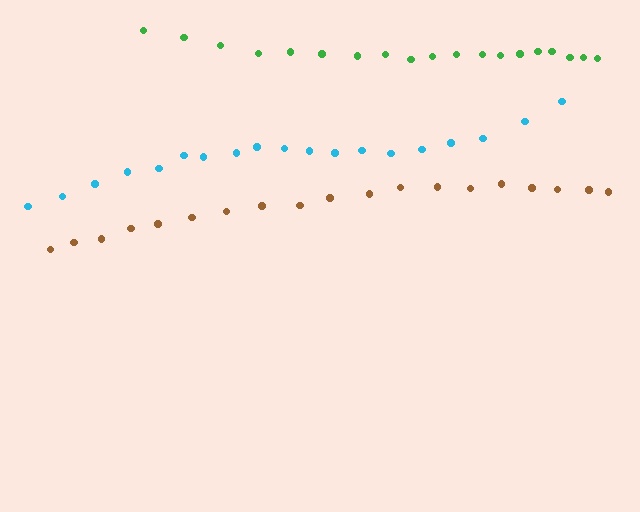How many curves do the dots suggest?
There are 3 distinct paths.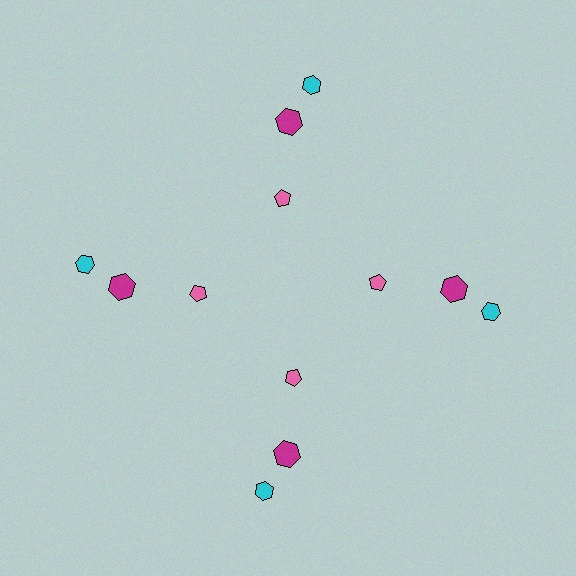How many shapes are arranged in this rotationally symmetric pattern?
There are 12 shapes, arranged in 4 groups of 3.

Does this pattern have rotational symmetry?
Yes, this pattern has 4-fold rotational symmetry. It looks the same after rotating 90 degrees around the center.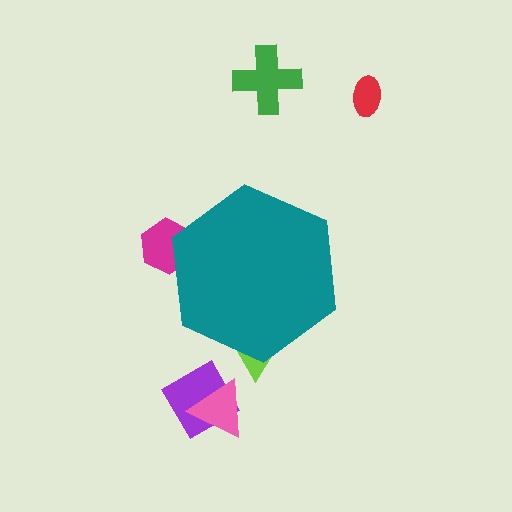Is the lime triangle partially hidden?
Yes, the lime triangle is partially hidden behind the teal hexagon.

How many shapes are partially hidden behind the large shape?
2 shapes are partially hidden.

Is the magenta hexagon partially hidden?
Yes, the magenta hexagon is partially hidden behind the teal hexagon.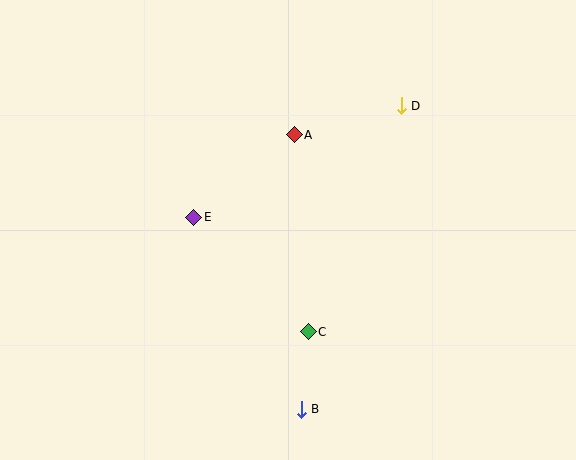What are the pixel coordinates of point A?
Point A is at (294, 135).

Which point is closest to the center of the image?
Point E at (194, 217) is closest to the center.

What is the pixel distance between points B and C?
The distance between B and C is 78 pixels.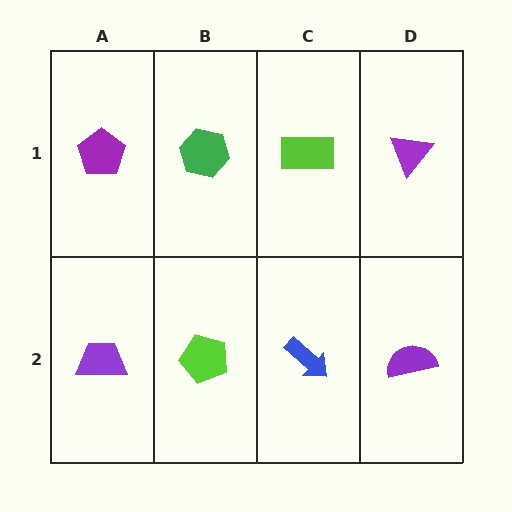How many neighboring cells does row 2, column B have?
3.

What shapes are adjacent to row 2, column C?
A lime rectangle (row 1, column C), a lime pentagon (row 2, column B), a purple semicircle (row 2, column D).